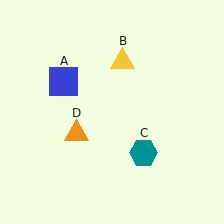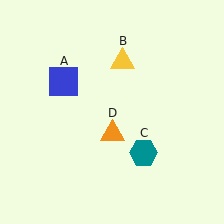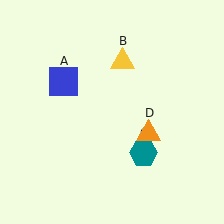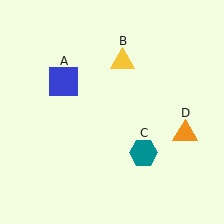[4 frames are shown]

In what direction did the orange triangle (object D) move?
The orange triangle (object D) moved right.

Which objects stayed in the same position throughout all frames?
Blue square (object A) and yellow triangle (object B) and teal hexagon (object C) remained stationary.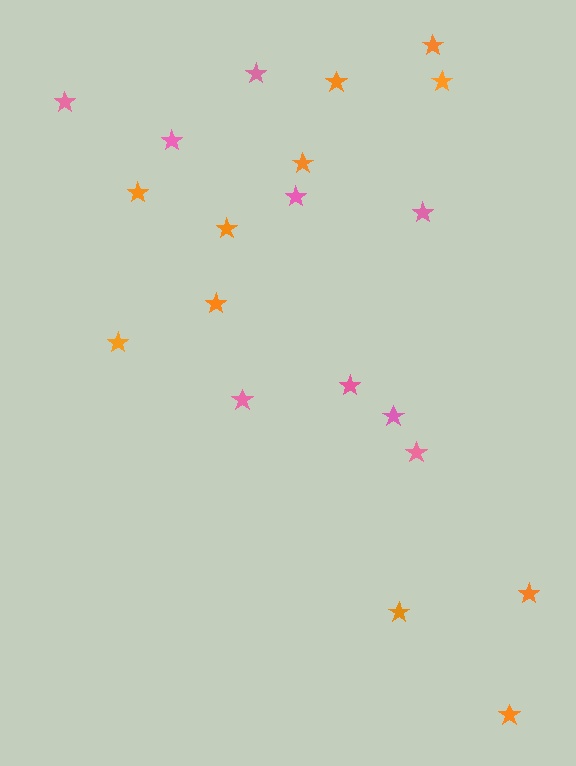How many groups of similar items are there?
There are 2 groups: one group of pink stars (9) and one group of orange stars (11).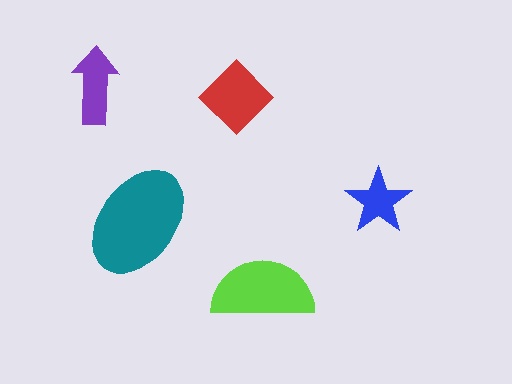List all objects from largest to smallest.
The teal ellipse, the lime semicircle, the red diamond, the purple arrow, the blue star.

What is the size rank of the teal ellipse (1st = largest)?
1st.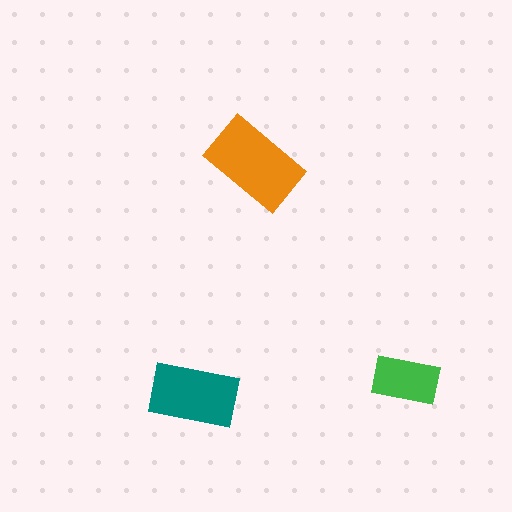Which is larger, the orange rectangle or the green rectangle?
The orange one.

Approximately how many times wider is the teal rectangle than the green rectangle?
About 1.5 times wider.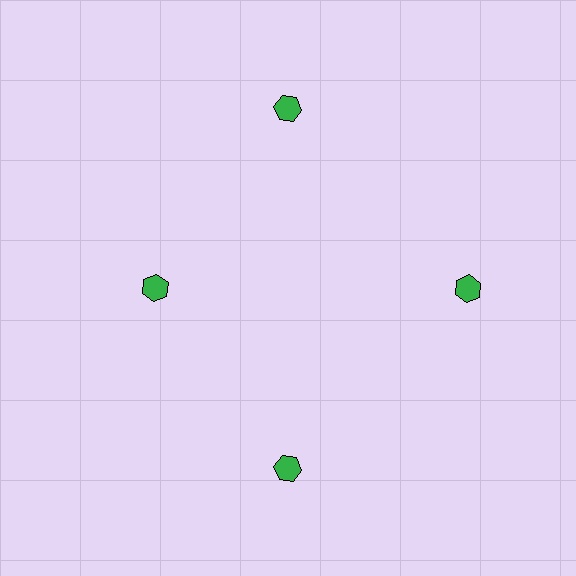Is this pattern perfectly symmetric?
No. The 4 green hexagons are arranged in a ring, but one element near the 9 o'clock position is pulled inward toward the center, breaking the 4-fold rotational symmetry.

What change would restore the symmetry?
The symmetry would be restored by moving it outward, back onto the ring so that all 4 hexagons sit at equal angles and equal distance from the center.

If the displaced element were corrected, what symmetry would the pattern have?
It would have 4-fold rotational symmetry — the pattern would map onto itself every 90 degrees.